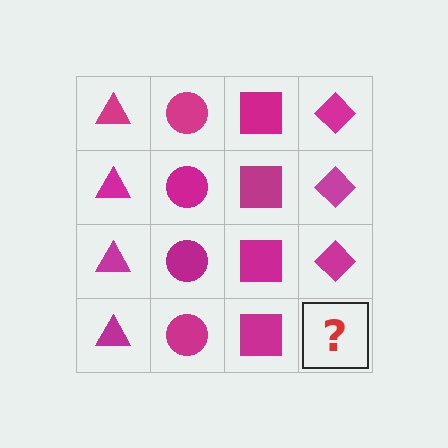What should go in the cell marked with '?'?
The missing cell should contain a magenta diamond.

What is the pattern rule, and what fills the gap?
The rule is that each column has a consistent shape. The gap should be filled with a magenta diamond.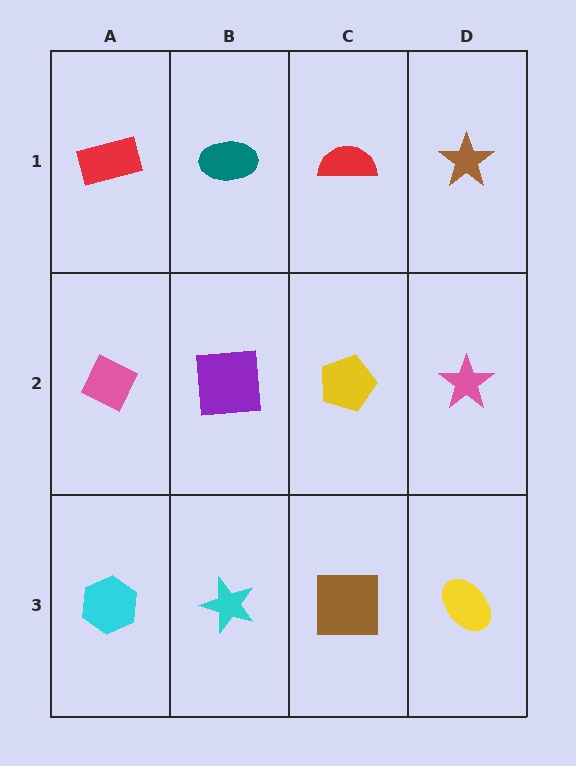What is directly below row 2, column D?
A yellow ellipse.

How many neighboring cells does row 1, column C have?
3.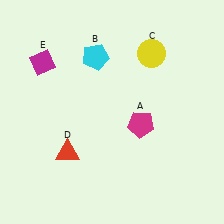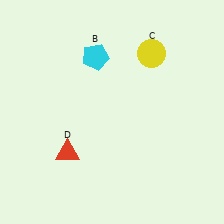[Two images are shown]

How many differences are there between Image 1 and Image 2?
There are 2 differences between the two images.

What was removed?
The magenta pentagon (A), the magenta diamond (E) were removed in Image 2.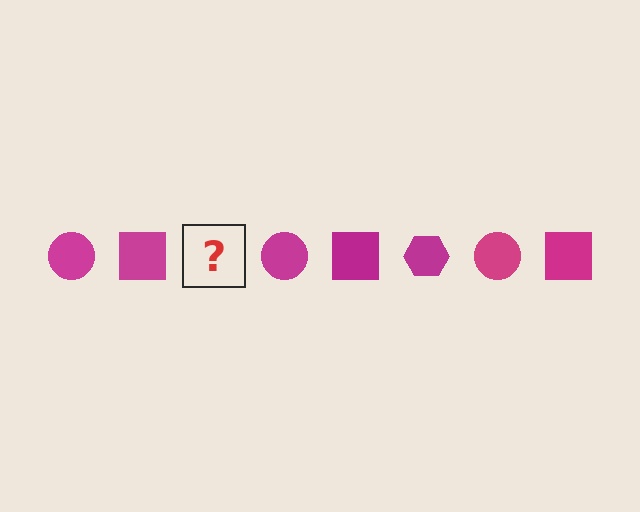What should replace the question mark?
The question mark should be replaced with a magenta hexagon.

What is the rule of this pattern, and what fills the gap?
The rule is that the pattern cycles through circle, square, hexagon shapes in magenta. The gap should be filled with a magenta hexagon.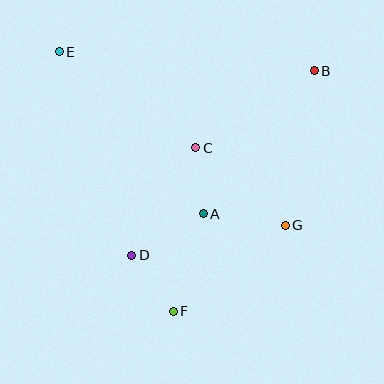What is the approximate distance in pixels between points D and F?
The distance between D and F is approximately 70 pixels.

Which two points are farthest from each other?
Points E and G are farthest from each other.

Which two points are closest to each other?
Points A and C are closest to each other.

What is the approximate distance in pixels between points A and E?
The distance between A and E is approximately 217 pixels.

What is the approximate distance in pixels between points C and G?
The distance between C and G is approximately 118 pixels.